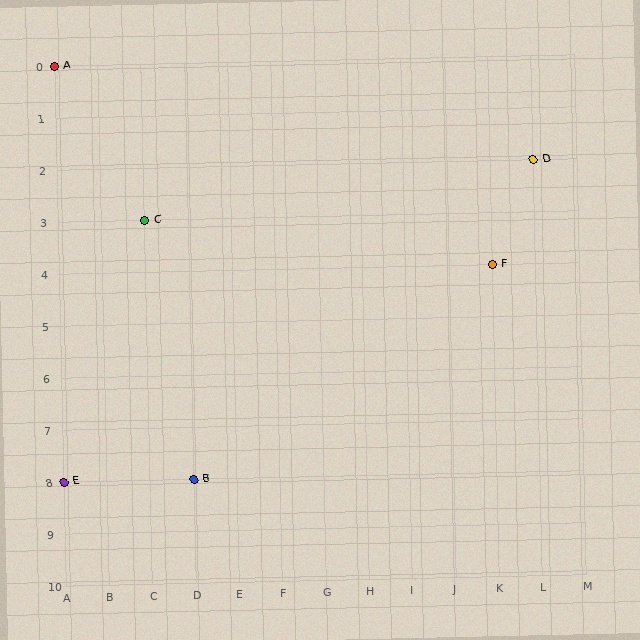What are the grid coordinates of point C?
Point C is at grid coordinates (C, 3).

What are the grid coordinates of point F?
Point F is at grid coordinates (K, 4).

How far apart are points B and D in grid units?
Points B and D are 8 columns and 6 rows apart (about 10.0 grid units diagonally).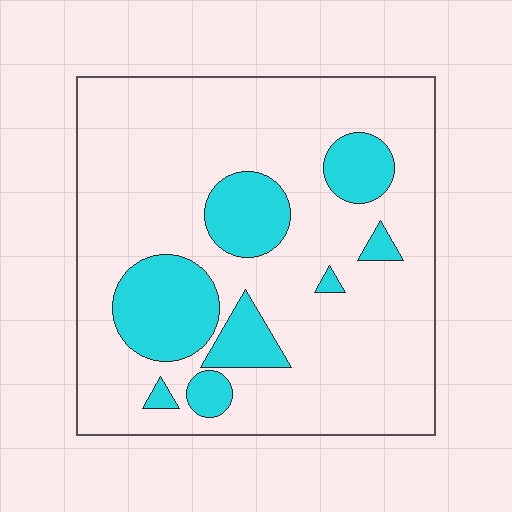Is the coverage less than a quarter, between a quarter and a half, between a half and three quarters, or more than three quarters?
Less than a quarter.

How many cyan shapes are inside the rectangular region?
8.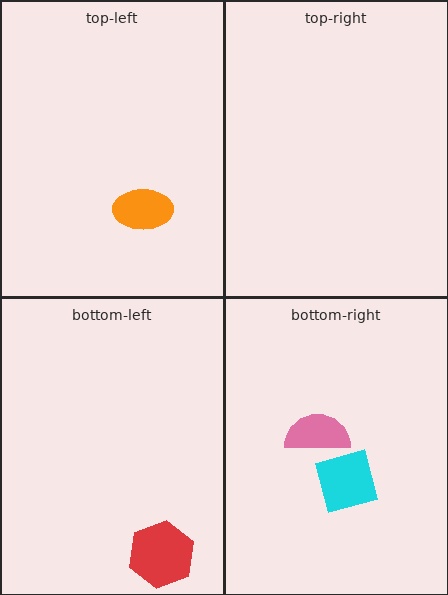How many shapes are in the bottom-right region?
2.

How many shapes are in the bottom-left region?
1.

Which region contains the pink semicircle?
The bottom-right region.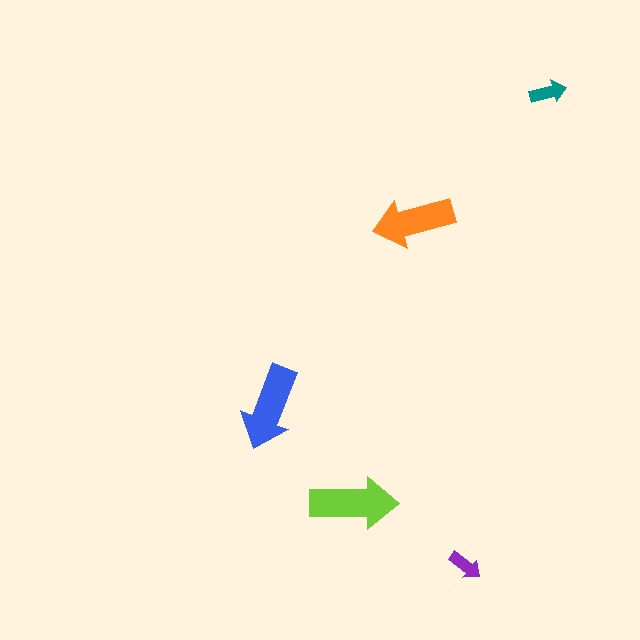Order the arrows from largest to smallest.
the lime one, the blue one, the orange one, the teal one, the purple one.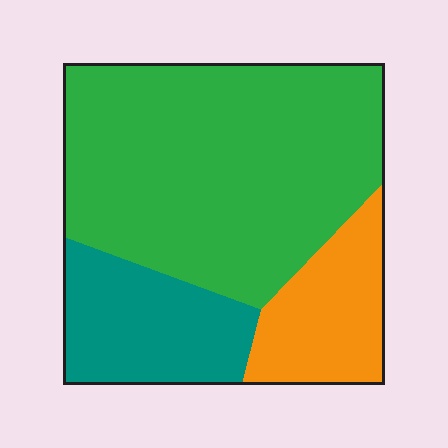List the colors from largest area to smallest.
From largest to smallest: green, teal, orange.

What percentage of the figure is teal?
Teal takes up less than a quarter of the figure.